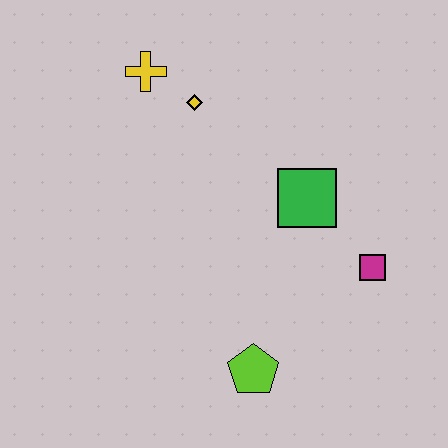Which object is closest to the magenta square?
The green square is closest to the magenta square.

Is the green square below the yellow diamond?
Yes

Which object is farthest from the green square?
The yellow cross is farthest from the green square.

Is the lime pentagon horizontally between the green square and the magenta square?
No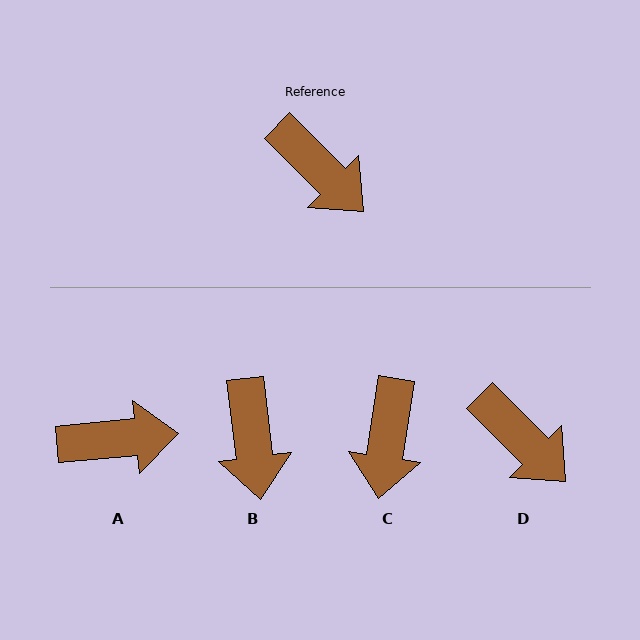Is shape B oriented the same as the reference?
No, it is off by about 38 degrees.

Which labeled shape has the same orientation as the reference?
D.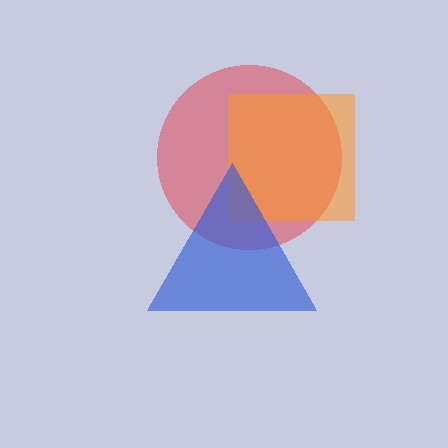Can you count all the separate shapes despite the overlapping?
Yes, there are 3 separate shapes.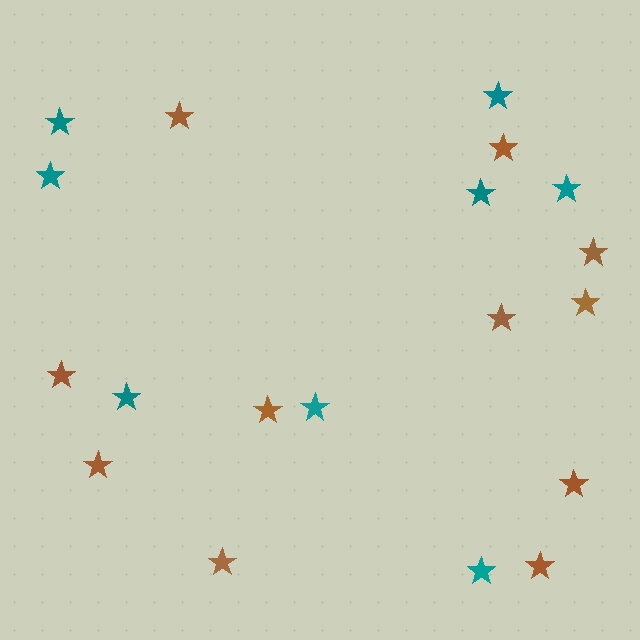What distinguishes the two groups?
There are 2 groups: one group of brown stars (11) and one group of teal stars (8).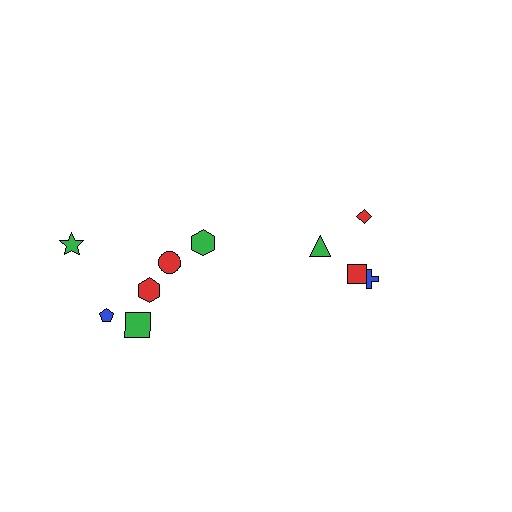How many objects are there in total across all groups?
There are 10 objects.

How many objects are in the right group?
There are 4 objects.